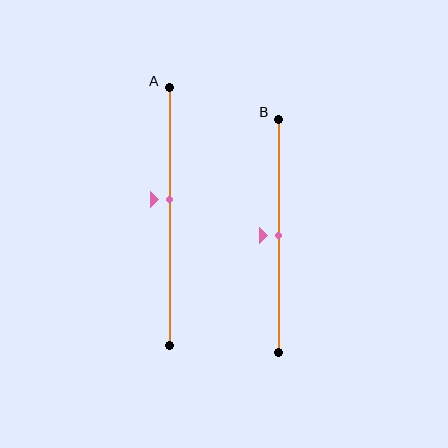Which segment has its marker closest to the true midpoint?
Segment B has its marker closest to the true midpoint.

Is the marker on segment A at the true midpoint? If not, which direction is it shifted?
No, the marker on segment A is shifted upward by about 6% of the segment length.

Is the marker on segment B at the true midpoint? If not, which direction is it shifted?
Yes, the marker on segment B is at the true midpoint.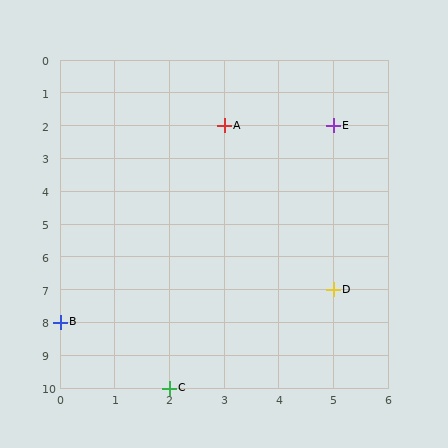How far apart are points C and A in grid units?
Points C and A are 1 column and 8 rows apart (about 8.1 grid units diagonally).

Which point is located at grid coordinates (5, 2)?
Point E is at (5, 2).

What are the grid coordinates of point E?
Point E is at grid coordinates (5, 2).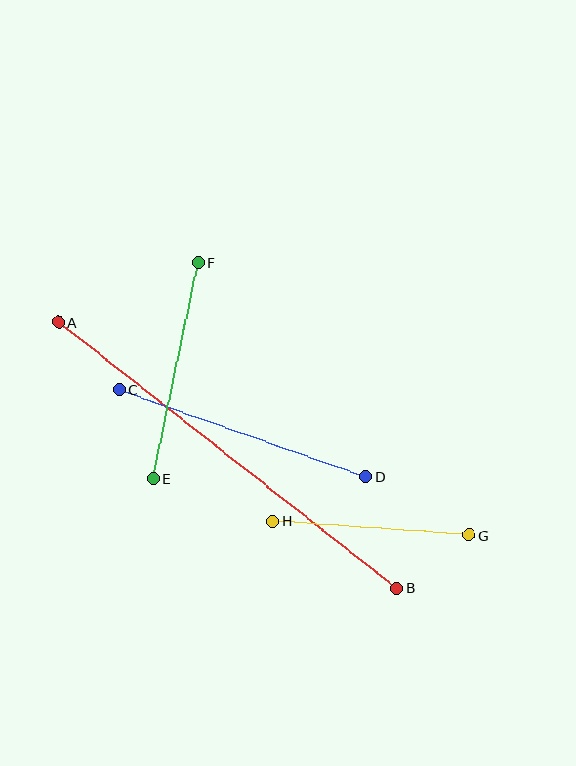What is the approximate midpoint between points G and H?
The midpoint is at approximately (371, 528) pixels.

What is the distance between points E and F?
The distance is approximately 220 pixels.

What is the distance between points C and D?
The distance is approximately 261 pixels.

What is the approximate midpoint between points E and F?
The midpoint is at approximately (176, 371) pixels.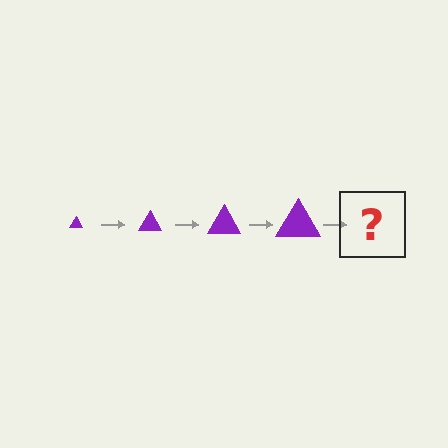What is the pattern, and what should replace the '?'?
The pattern is that the triangle gets progressively larger each step. The '?' should be a purple triangle, larger than the previous one.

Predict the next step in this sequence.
The next step is a purple triangle, larger than the previous one.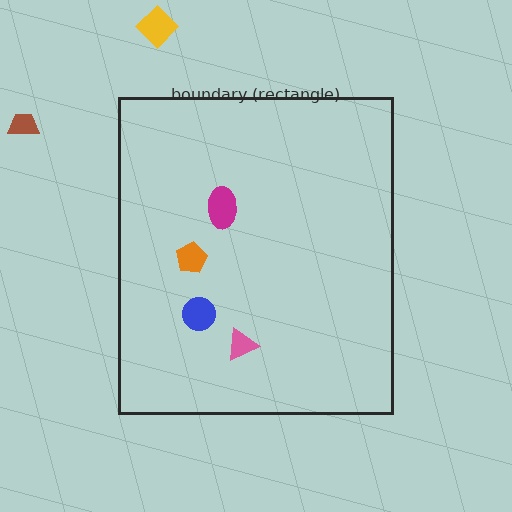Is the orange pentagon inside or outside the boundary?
Inside.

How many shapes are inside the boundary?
4 inside, 2 outside.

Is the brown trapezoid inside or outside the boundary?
Outside.